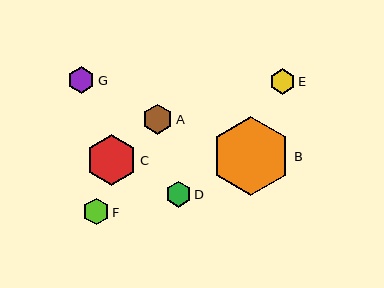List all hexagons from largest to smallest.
From largest to smallest: B, C, A, G, F, D, E.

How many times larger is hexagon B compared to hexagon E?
Hexagon B is approximately 3.1 times the size of hexagon E.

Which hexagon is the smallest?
Hexagon E is the smallest with a size of approximately 26 pixels.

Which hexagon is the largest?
Hexagon B is the largest with a size of approximately 79 pixels.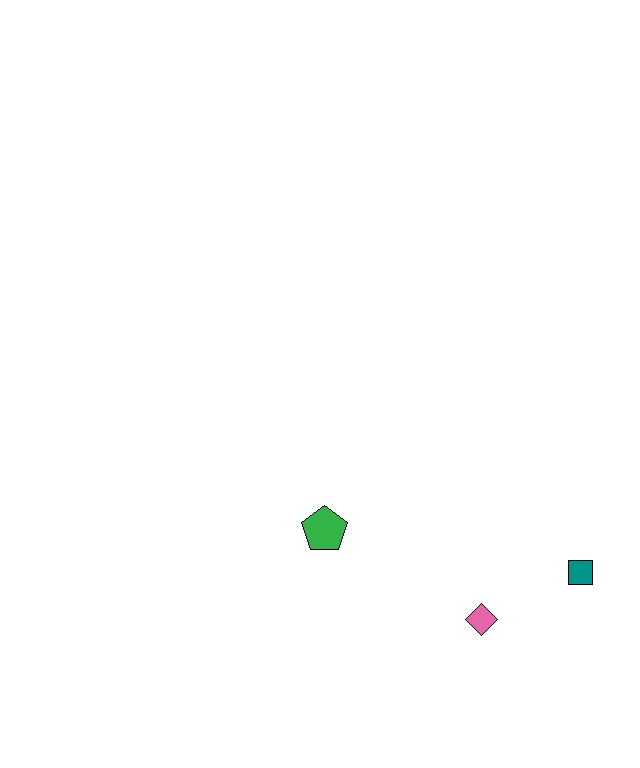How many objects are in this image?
There are 3 objects.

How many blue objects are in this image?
There are no blue objects.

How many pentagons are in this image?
There is 1 pentagon.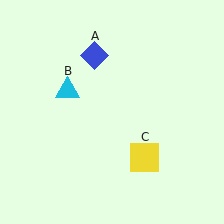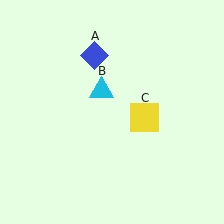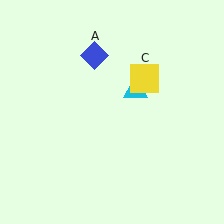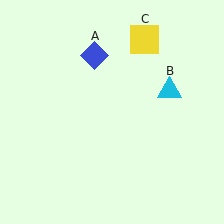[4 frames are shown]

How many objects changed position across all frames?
2 objects changed position: cyan triangle (object B), yellow square (object C).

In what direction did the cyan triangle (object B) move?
The cyan triangle (object B) moved right.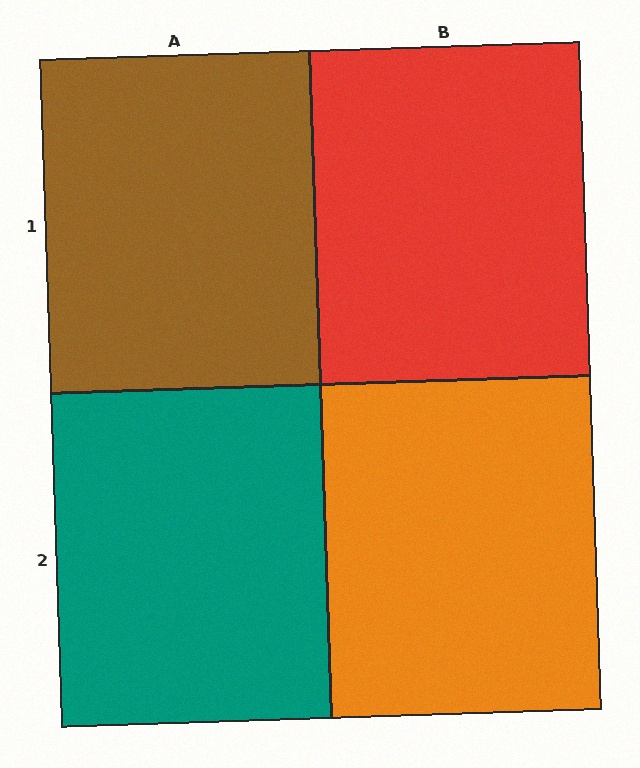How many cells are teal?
1 cell is teal.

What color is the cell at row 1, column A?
Brown.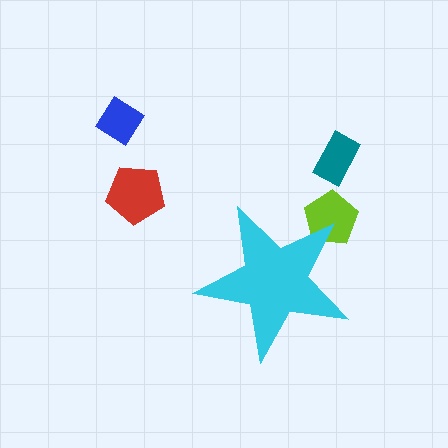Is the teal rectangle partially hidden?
No, the teal rectangle is fully visible.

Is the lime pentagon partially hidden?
Yes, the lime pentagon is partially hidden behind the cyan star.